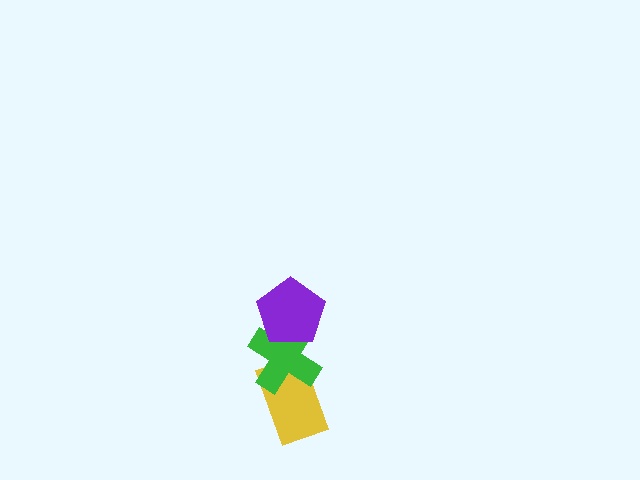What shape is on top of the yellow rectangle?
The green cross is on top of the yellow rectangle.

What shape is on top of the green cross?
The purple pentagon is on top of the green cross.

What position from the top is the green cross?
The green cross is 2nd from the top.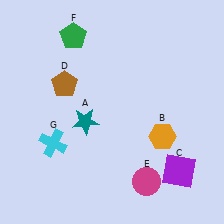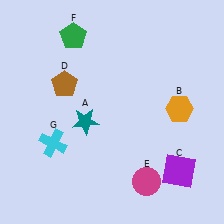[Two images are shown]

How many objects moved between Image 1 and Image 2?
1 object moved between the two images.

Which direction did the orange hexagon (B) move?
The orange hexagon (B) moved up.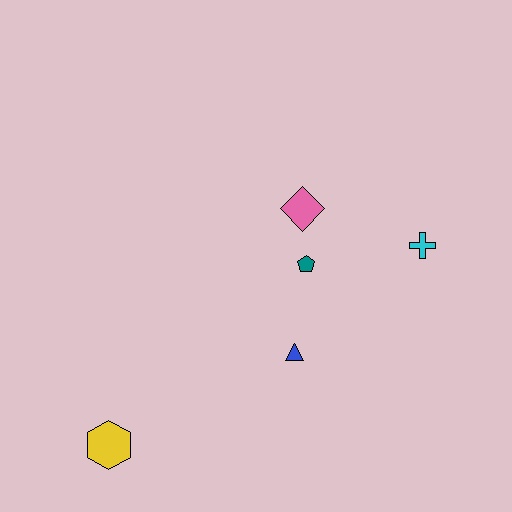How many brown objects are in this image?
There are no brown objects.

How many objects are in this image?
There are 5 objects.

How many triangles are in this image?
There is 1 triangle.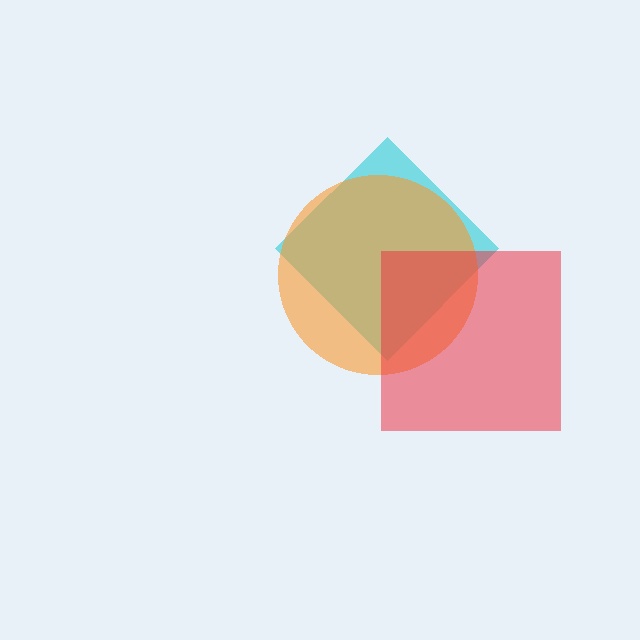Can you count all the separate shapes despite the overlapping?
Yes, there are 3 separate shapes.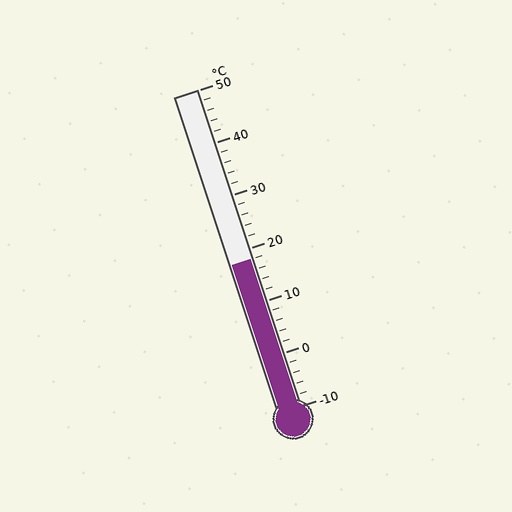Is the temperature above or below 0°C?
The temperature is above 0°C.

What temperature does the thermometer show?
The thermometer shows approximately 18°C.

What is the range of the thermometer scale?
The thermometer scale ranges from -10°C to 50°C.